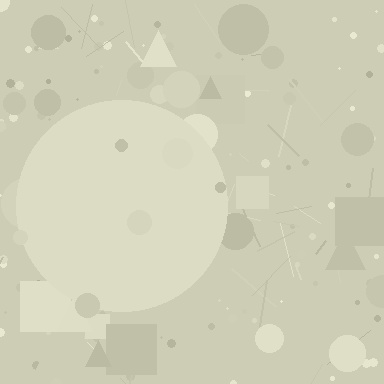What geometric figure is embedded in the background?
A circle is embedded in the background.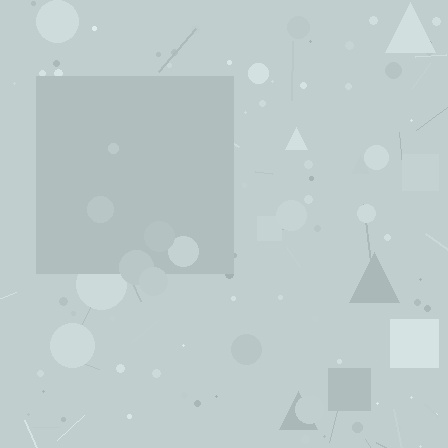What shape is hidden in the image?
A square is hidden in the image.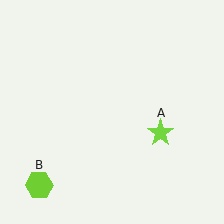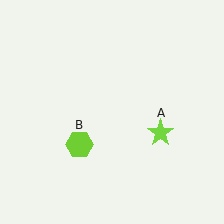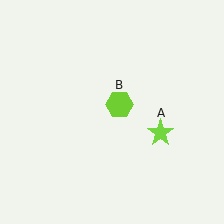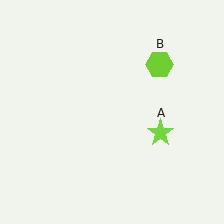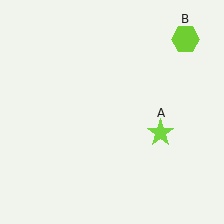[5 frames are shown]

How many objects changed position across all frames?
1 object changed position: lime hexagon (object B).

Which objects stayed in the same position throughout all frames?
Lime star (object A) remained stationary.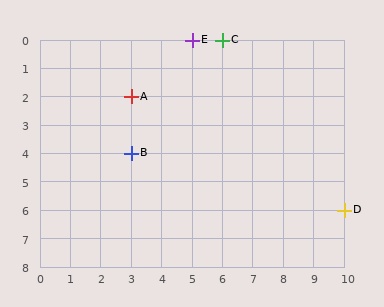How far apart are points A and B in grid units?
Points A and B are 2 rows apart.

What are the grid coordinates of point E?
Point E is at grid coordinates (5, 0).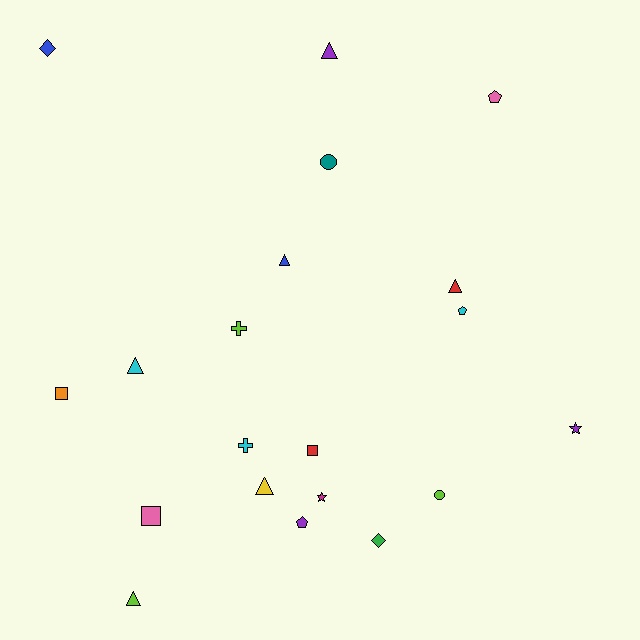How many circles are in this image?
There are 2 circles.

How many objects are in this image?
There are 20 objects.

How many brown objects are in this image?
There are no brown objects.